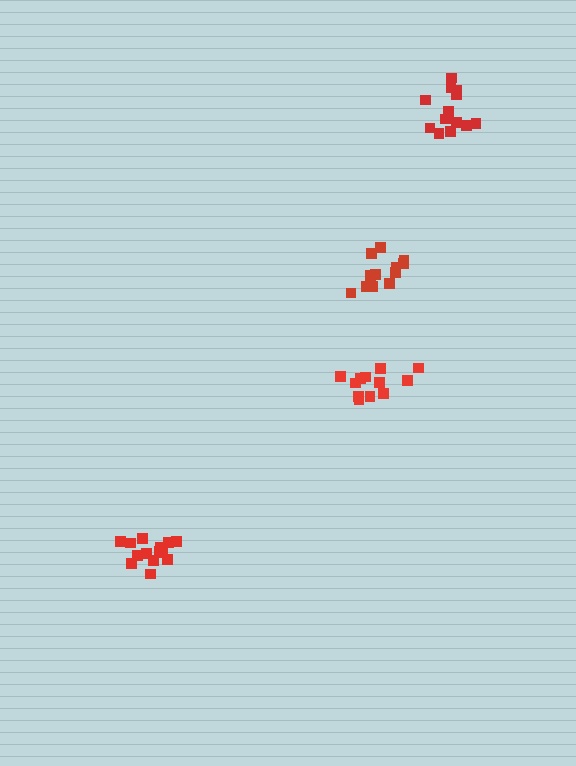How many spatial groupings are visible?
There are 4 spatial groupings.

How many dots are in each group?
Group 1: 12 dots, Group 2: 14 dots, Group 3: 13 dots, Group 4: 12 dots (51 total).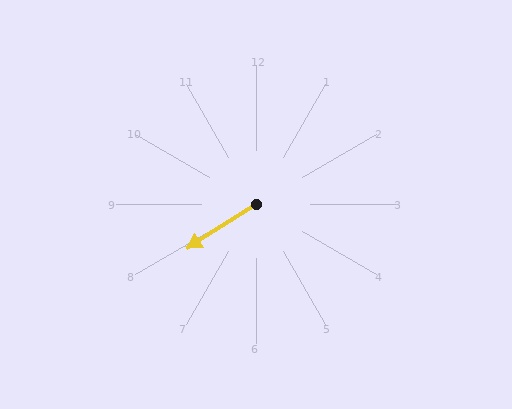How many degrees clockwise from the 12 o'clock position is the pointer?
Approximately 238 degrees.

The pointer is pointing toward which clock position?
Roughly 8 o'clock.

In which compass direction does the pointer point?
Southwest.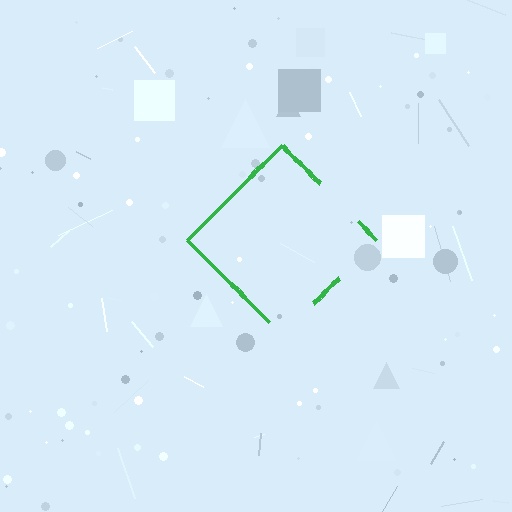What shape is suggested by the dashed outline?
The dashed outline suggests a diamond.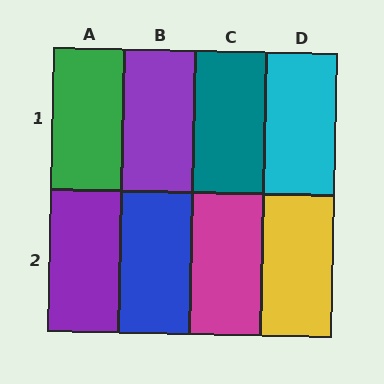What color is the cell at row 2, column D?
Yellow.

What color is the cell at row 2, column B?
Blue.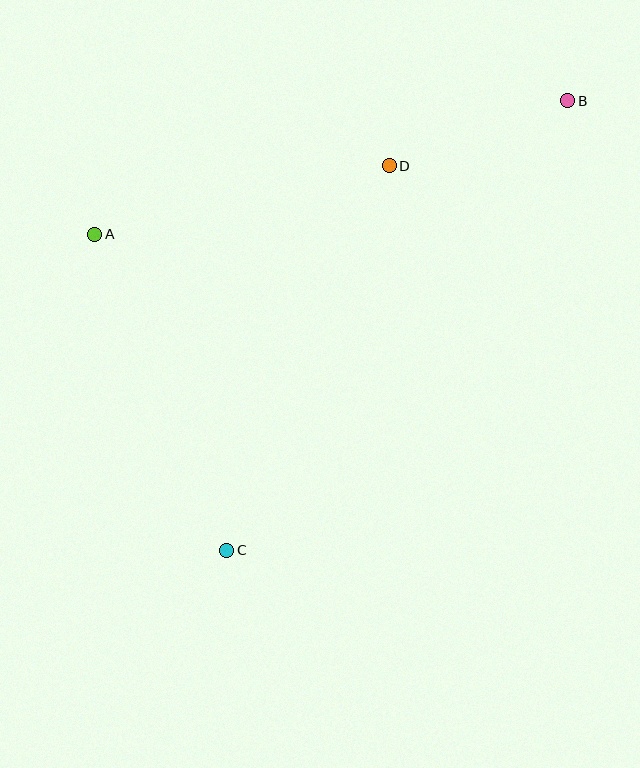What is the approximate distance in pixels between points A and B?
The distance between A and B is approximately 491 pixels.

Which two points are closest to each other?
Points B and D are closest to each other.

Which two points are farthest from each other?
Points B and C are farthest from each other.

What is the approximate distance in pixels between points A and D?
The distance between A and D is approximately 302 pixels.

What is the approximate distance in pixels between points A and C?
The distance between A and C is approximately 343 pixels.